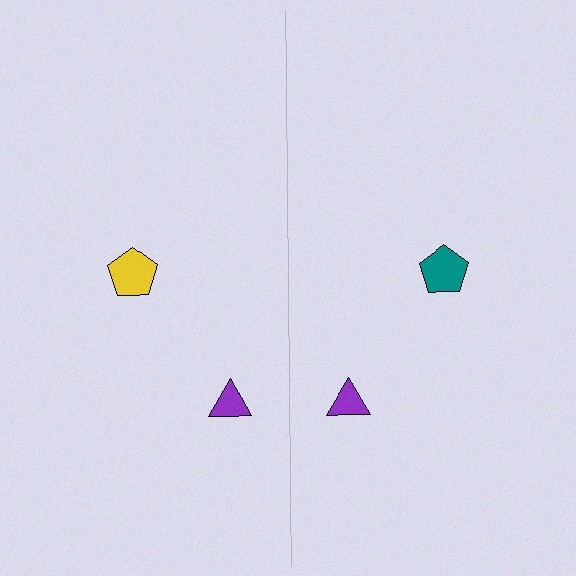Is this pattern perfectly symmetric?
No, the pattern is not perfectly symmetric. The teal pentagon on the right side breaks the symmetry — its mirror counterpart is yellow.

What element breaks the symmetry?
The teal pentagon on the right side breaks the symmetry — its mirror counterpart is yellow.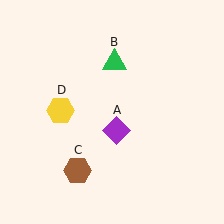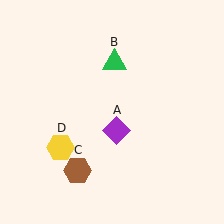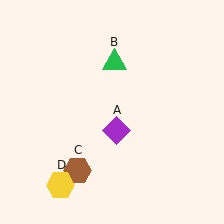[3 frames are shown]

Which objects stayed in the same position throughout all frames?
Purple diamond (object A) and green triangle (object B) and brown hexagon (object C) remained stationary.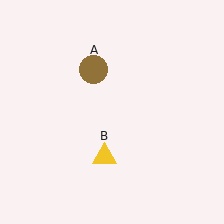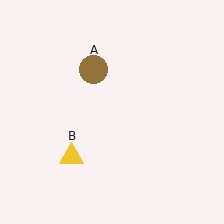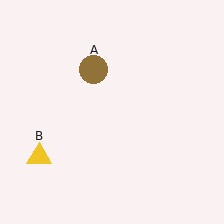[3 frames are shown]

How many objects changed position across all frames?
1 object changed position: yellow triangle (object B).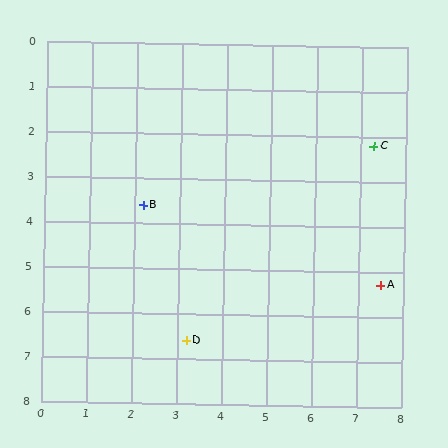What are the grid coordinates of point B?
Point B is at approximately (2.2, 3.6).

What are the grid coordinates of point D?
Point D is at approximately (3.2, 6.6).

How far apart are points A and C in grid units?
Points A and C are about 3.1 grid units apart.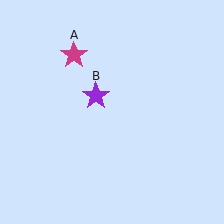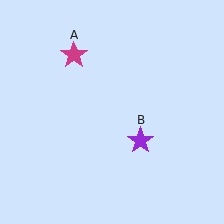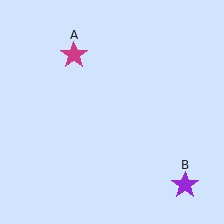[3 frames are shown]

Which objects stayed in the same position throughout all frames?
Magenta star (object A) remained stationary.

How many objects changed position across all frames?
1 object changed position: purple star (object B).